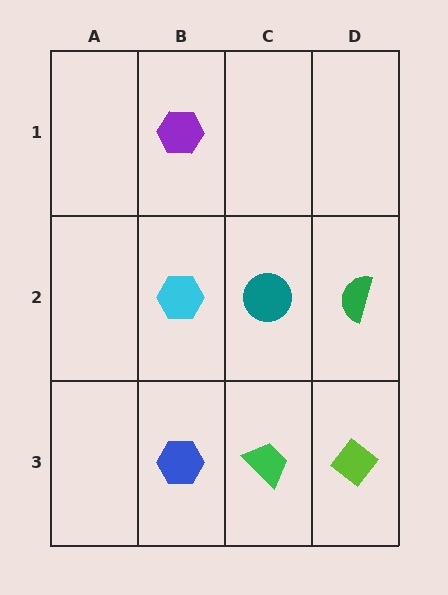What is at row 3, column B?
A blue hexagon.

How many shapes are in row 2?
3 shapes.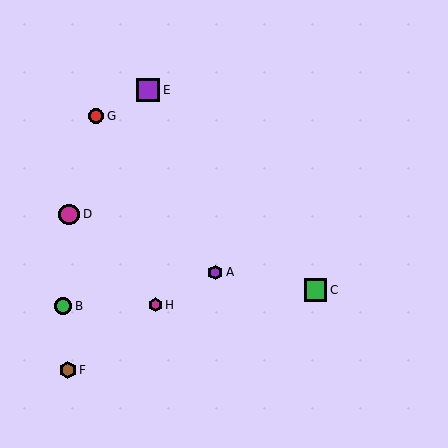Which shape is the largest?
The purple square (labeled E) is the largest.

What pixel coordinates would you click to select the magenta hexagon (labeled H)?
Click at (155, 305) to select the magenta hexagon H.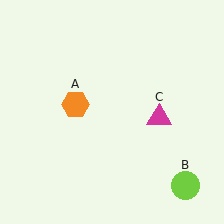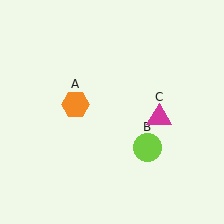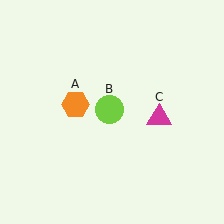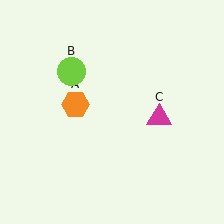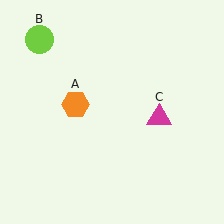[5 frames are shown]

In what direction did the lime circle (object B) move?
The lime circle (object B) moved up and to the left.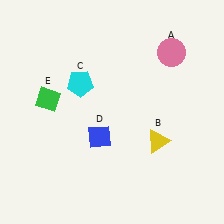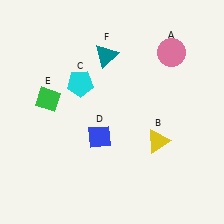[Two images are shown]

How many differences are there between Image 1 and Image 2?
There is 1 difference between the two images.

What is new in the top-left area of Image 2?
A teal triangle (F) was added in the top-left area of Image 2.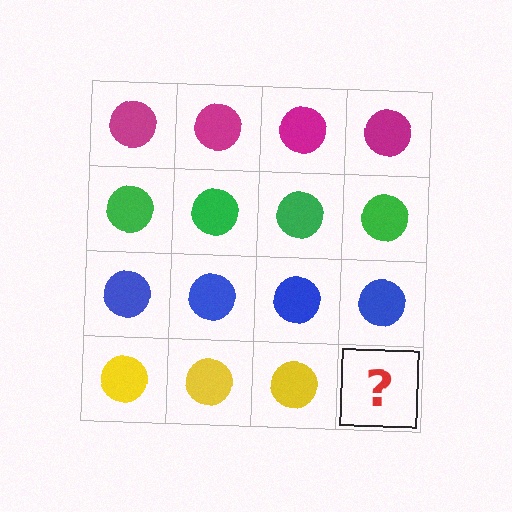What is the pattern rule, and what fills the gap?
The rule is that each row has a consistent color. The gap should be filled with a yellow circle.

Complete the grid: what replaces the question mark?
The question mark should be replaced with a yellow circle.